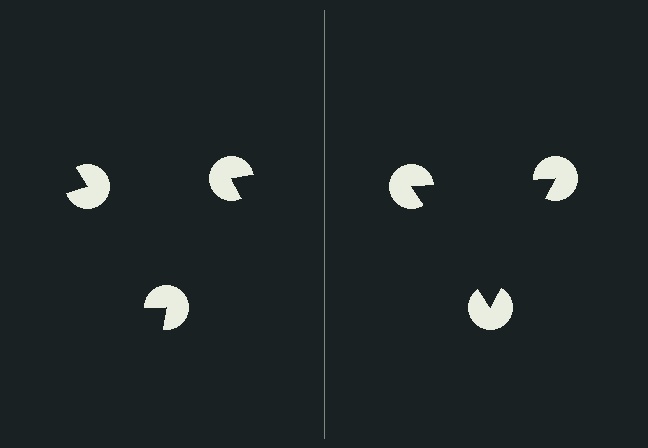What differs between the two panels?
The pac-man discs are positioned identically on both sides; only the wedge orientations differ. On the right they align to a triangle; on the left they are misaligned.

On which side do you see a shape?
An illusory triangle appears on the right side. On the left side the wedge cuts are rotated, so no coherent shape forms.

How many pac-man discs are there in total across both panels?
6 — 3 on each side.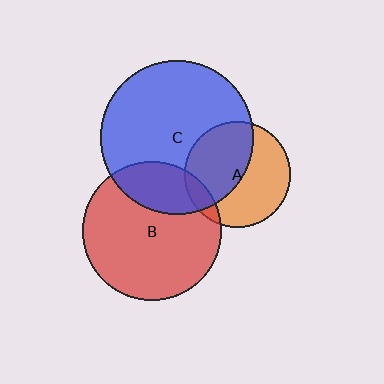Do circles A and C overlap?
Yes.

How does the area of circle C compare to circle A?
Approximately 2.1 times.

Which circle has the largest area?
Circle C (blue).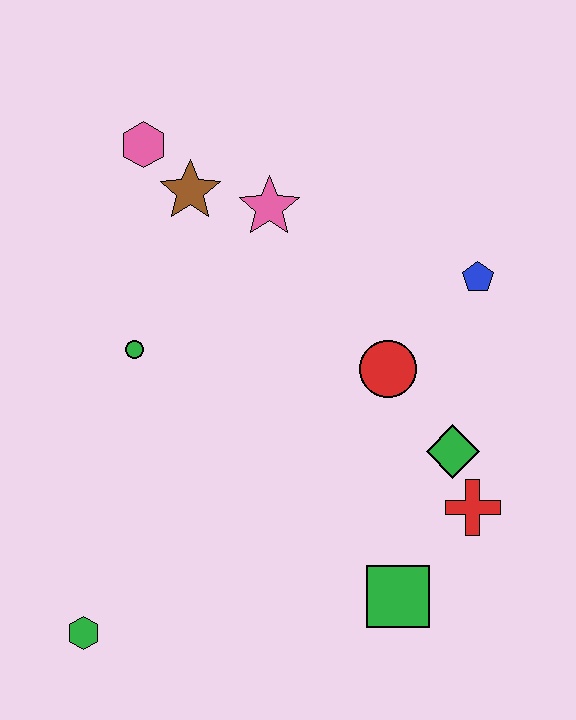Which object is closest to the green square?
The red cross is closest to the green square.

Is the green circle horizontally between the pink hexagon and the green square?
No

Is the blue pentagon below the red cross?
No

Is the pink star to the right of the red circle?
No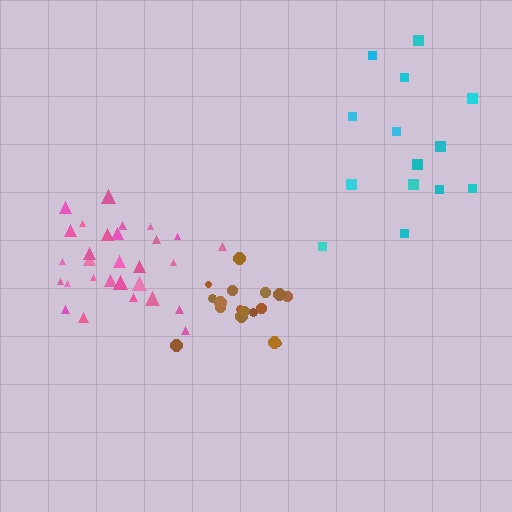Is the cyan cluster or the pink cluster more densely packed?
Pink.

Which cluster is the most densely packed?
Brown.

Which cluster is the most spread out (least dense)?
Cyan.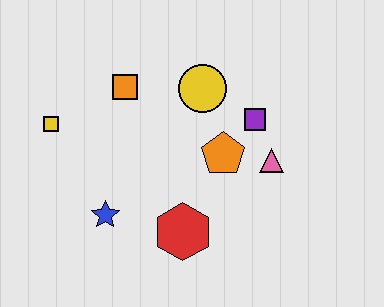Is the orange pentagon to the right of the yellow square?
Yes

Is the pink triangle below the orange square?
Yes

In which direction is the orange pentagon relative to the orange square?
The orange pentagon is to the right of the orange square.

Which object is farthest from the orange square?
The pink triangle is farthest from the orange square.